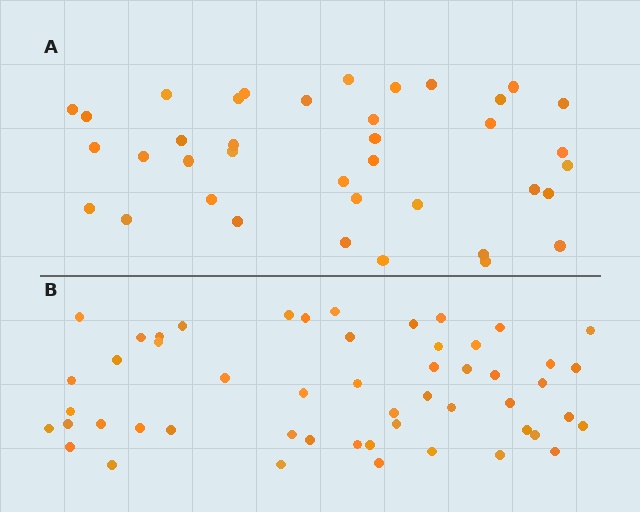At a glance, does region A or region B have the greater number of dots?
Region B (the bottom region) has more dots.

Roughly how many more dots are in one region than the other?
Region B has approximately 15 more dots than region A.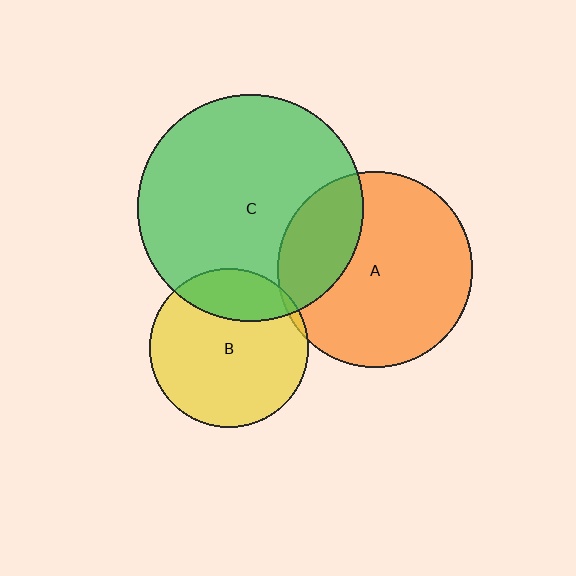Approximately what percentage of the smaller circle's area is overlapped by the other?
Approximately 25%.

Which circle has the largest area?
Circle C (green).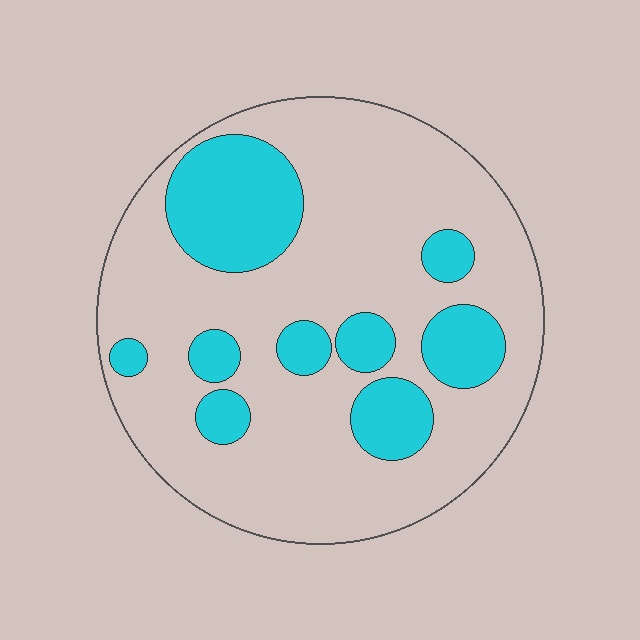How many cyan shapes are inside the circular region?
9.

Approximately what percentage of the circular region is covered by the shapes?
Approximately 25%.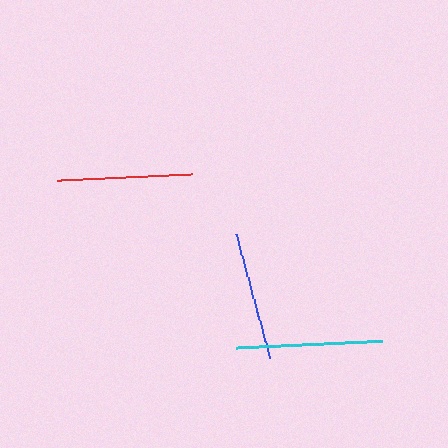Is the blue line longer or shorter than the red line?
The red line is longer than the blue line.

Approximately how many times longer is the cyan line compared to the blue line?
The cyan line is approximately 1.1 times the length of the blue line.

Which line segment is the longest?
The cyan line is the longest at approximately 146 pixels.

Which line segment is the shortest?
The blue line is the shortest at approximately 128 pixels.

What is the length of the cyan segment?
The cyan segment is approximately 146 pixels long.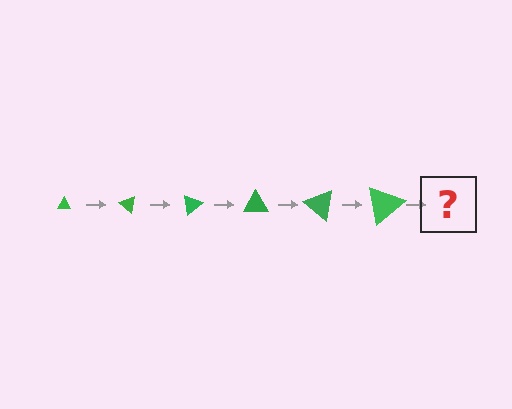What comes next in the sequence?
The next element should be a triangle, larger than the previous one and rotated 240 degrees from the start.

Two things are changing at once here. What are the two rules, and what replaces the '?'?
The two rules are that the triangle grows larger each step and it rotates 40 degrees each step. The '?' should be a triangle, larger than the previous one and rotated 240 degrees from the start.